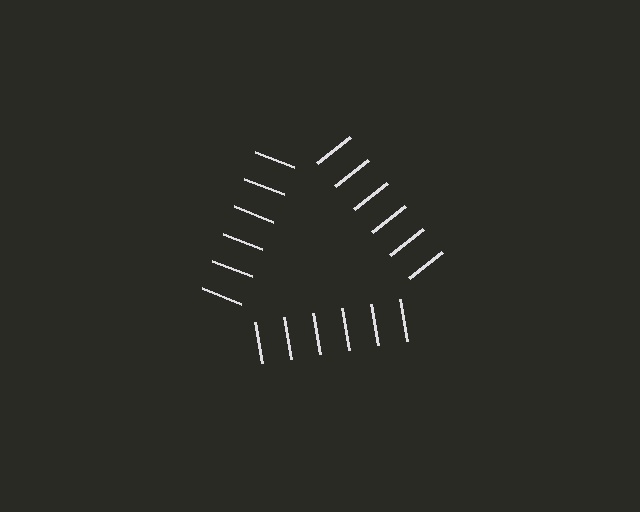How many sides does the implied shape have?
3 sides — the line-ends trace a triangle.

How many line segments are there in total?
18 — 6 along each of the 3 edges.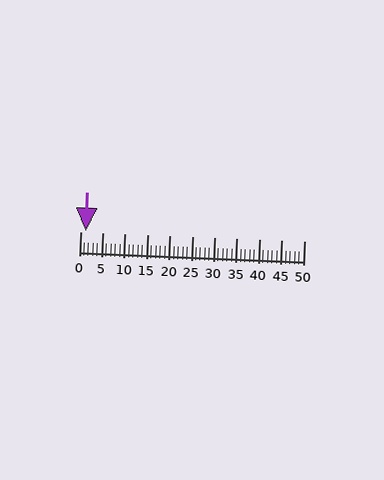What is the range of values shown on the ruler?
The ruler shows values from 0 to 50.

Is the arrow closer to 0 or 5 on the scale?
The arrow is closer to 0.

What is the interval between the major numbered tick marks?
The major tick marks are spaced 5 units apart.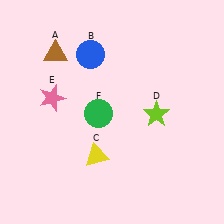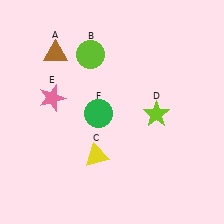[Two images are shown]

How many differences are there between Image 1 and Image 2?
There is 1 difference between the two images.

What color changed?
The circle (B) changed from blue in Image 1 to lime in Image 2.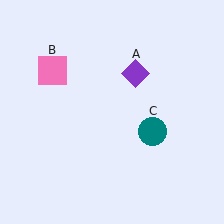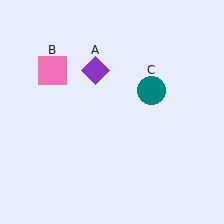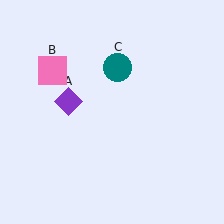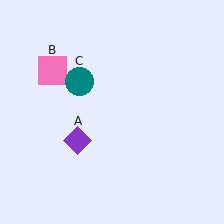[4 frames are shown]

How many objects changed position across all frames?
2 objects changed position: purple diamond (object A), teal circle (object C).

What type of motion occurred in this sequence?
The purple diamond (object A), teal circle (object C) rotated counterclockwise around the center of the scene.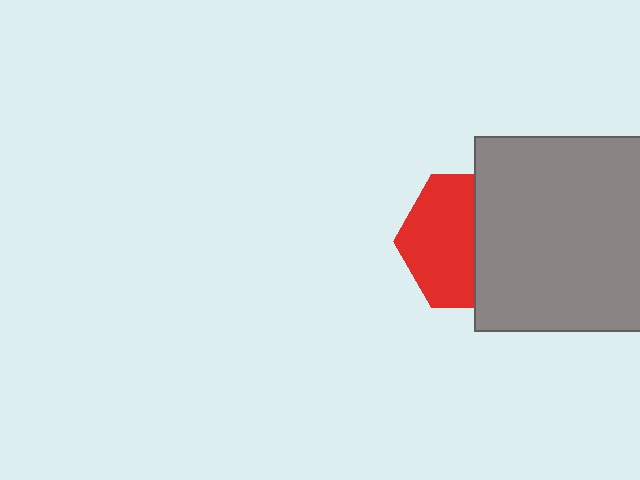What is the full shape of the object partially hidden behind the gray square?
The partially hidden object is a red hexagon.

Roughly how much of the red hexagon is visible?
About half of it is visible (roughly 53%).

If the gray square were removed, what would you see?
You would see the complete red hexagon.